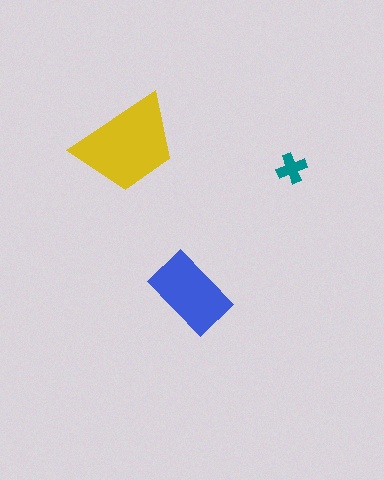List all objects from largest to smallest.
The yellow trapezoid, the blue rectangle, the teal cross.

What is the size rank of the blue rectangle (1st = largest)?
2nd.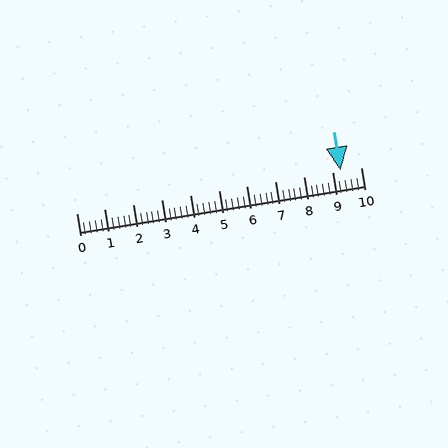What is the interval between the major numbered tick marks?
The major tick marks are spaced 1 units apart.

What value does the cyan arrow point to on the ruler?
The cyan arrow points to approximately 9.3.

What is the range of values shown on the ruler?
The ruler shows values from 0 to 10.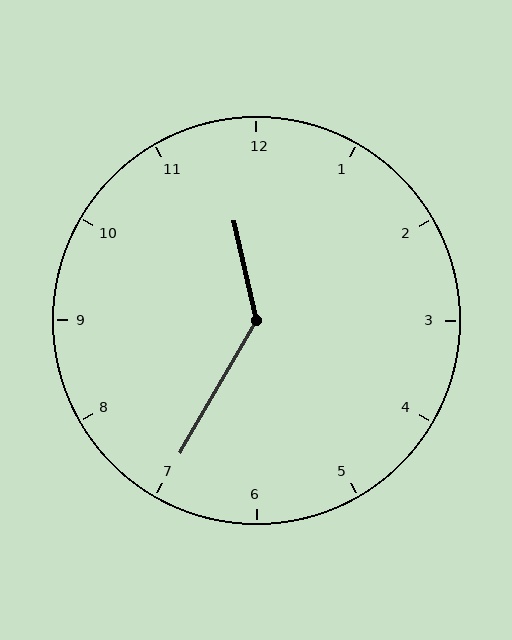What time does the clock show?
11:35.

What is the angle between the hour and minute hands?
Approximately 138 degrees.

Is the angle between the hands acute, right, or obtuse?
It is obtuse.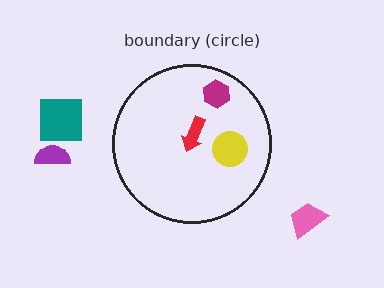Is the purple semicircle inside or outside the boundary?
Outside.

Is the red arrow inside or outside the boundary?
Inside.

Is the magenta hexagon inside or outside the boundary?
Inside.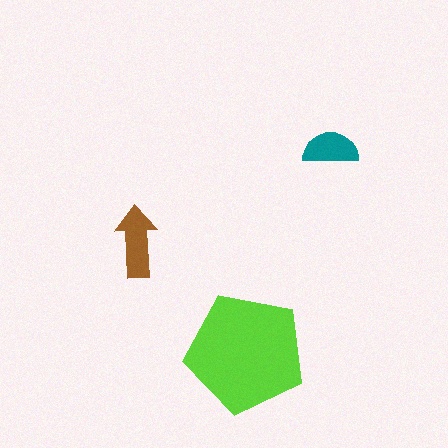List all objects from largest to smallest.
The lime pentagon, the brown arrow, the teal semicircle.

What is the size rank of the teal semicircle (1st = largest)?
3rd.